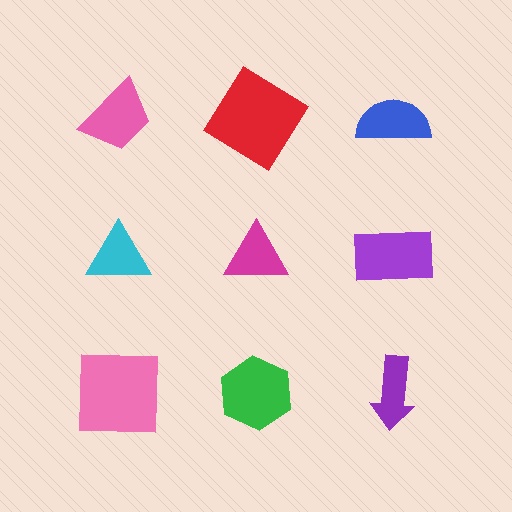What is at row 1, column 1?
A pink trapezoid.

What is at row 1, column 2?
A red diamond.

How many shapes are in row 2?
3 shapes.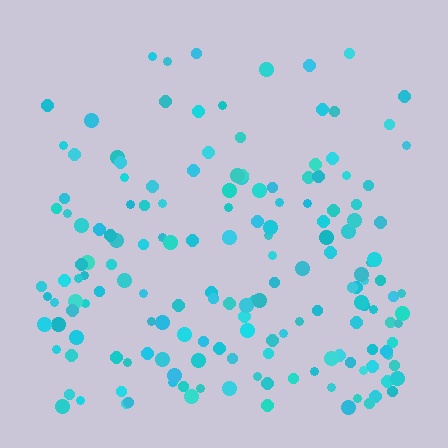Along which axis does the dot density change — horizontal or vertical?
Vertical.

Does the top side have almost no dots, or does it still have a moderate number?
Still a moderate number, just noticeably fewer than the bottom.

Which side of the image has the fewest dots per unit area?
The top.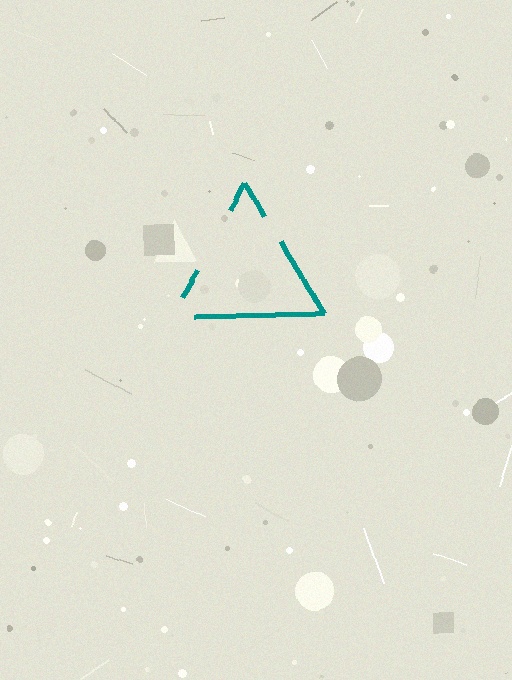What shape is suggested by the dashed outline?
The dashed outline suggests a triangle.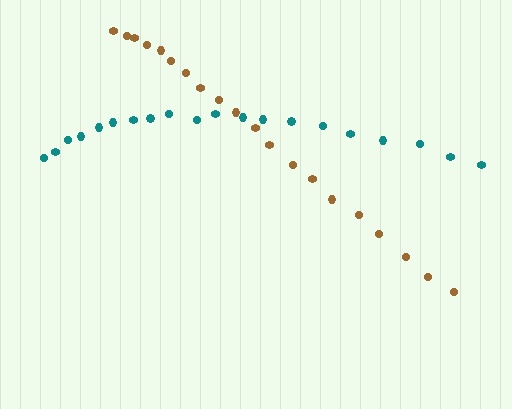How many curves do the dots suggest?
There are 2 distinct paths.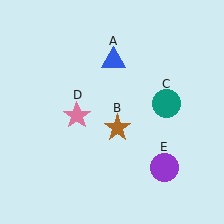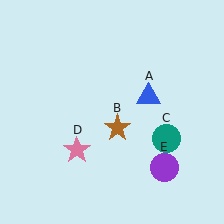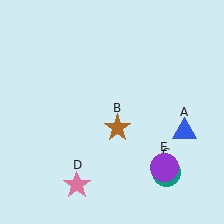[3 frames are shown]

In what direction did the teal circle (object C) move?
The teal circle (object C) moved down.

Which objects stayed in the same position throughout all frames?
Brown star (object B) and purple circle (object E) remained stationary.